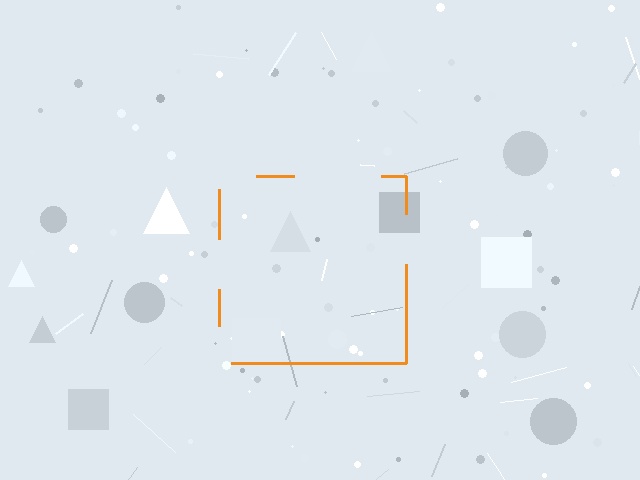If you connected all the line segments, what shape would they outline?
They would outline a square.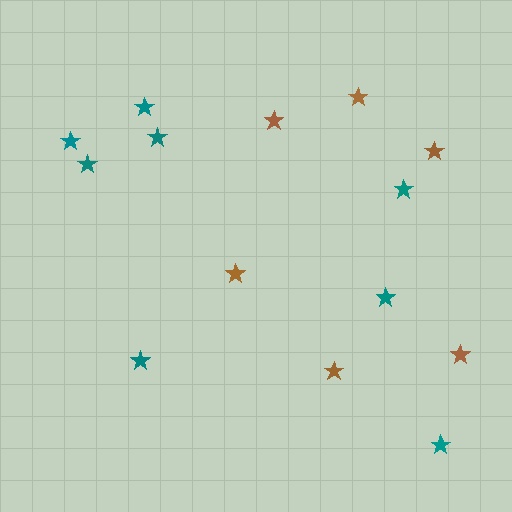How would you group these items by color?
There are 2 groups: one group of brown stars (6) and one group of teal stars (8).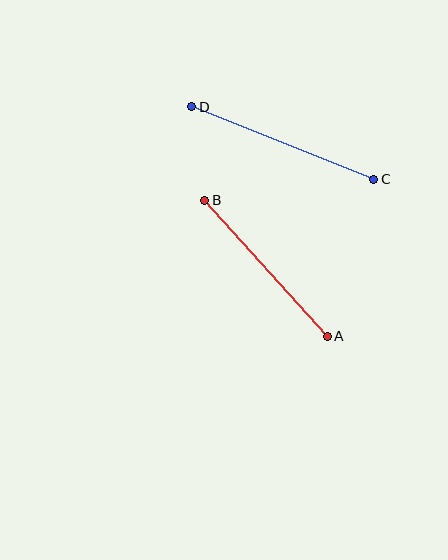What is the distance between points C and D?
The distance is approximately 196 pixels.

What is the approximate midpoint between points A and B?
The midpoint is at approximately (266, 268) pixels.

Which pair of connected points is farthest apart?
Points C and D are farthest apart.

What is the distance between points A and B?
The distance is approximately 183 pixels.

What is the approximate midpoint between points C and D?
The midpoint is at approximately (283, 143) pixels.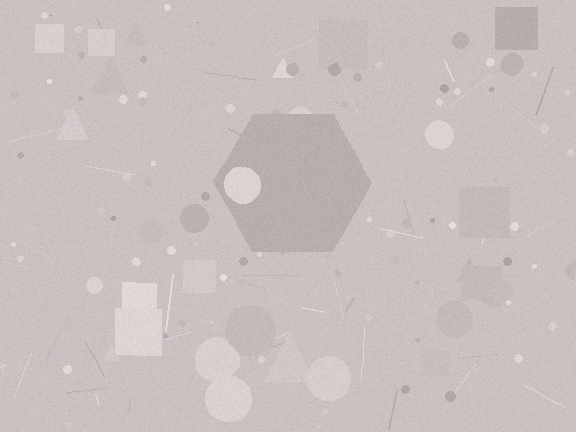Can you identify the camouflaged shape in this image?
The camouflaged shape is a hexagon.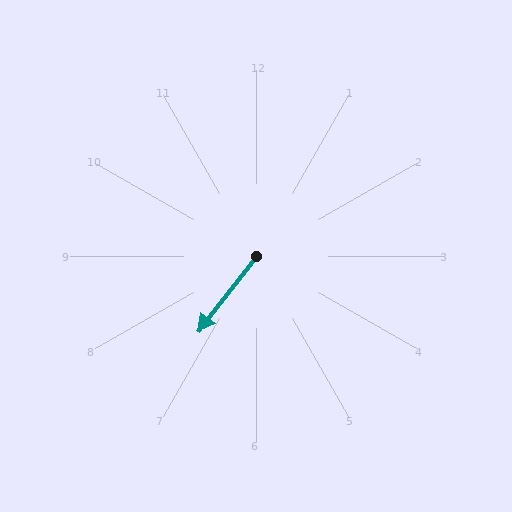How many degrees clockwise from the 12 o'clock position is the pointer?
Approximately 218 degrees.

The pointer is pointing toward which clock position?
Roughly 7 o'clock.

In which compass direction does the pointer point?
Southwest.